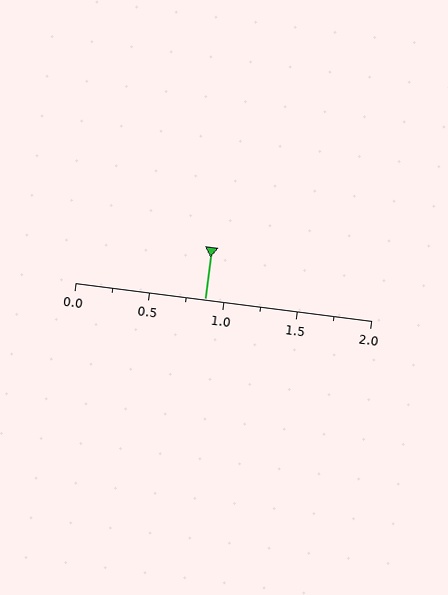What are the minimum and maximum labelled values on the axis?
The axis runs from 0.0 to 2.0.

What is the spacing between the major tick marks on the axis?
The major ticks are spaced 0.5 apart.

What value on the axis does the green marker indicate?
The marker indicates approximately 0.88.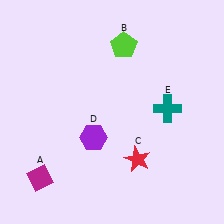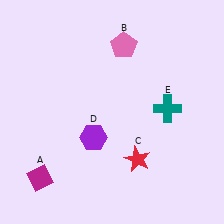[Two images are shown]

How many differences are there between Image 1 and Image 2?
There is 1 difference between the two images.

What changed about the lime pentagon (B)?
In Image 1, B is lime. In Image 2, it changed to pink.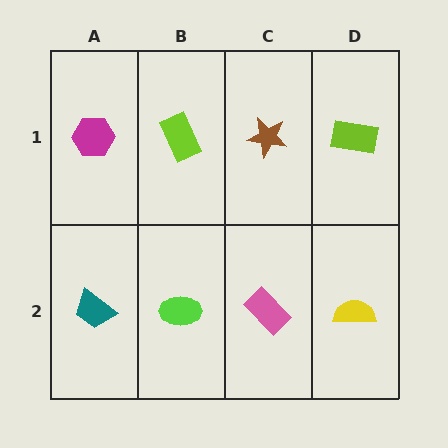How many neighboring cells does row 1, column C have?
3.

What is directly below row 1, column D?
A yellow semicircle.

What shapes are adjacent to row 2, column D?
A lime rectangle (row 1, column D), a pink rectangle (row 2, column C).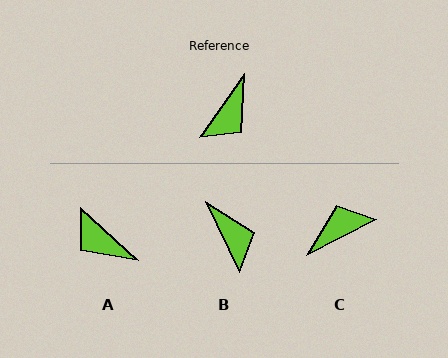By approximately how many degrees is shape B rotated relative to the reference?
Approximately 61 degrees counter-clockwise.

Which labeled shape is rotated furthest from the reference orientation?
C, about 153 degrees away.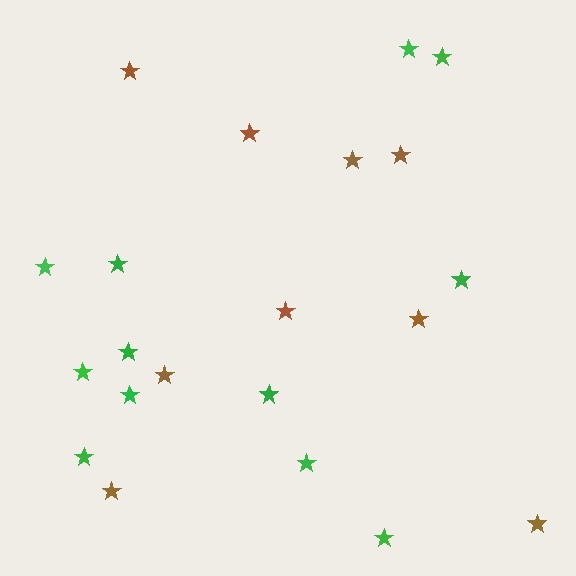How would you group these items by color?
There are 2 groups: one group of brown stars (9) and one group of green stars (12).